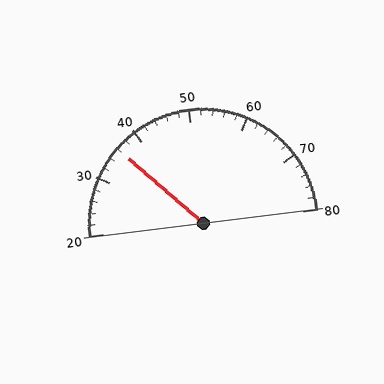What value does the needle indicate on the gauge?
The needle indicates approximately 36.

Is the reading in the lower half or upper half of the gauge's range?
The reading is in the lower half of the range (20 to 80).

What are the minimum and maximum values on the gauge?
The gauge ranges from 20 to 80.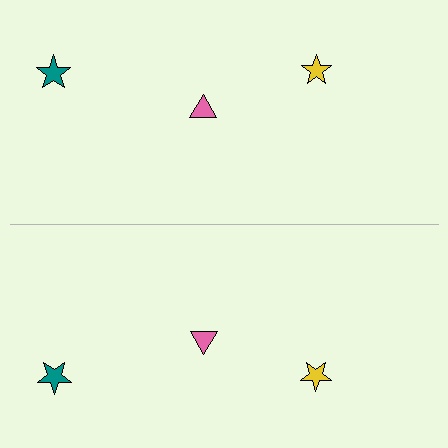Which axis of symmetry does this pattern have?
The pattern has a horizontal axis of symmetry running through the center of the image.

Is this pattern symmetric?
Yes, this pattern has bilateral (reflection) symmetry.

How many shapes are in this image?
There are 6 shapes in this image.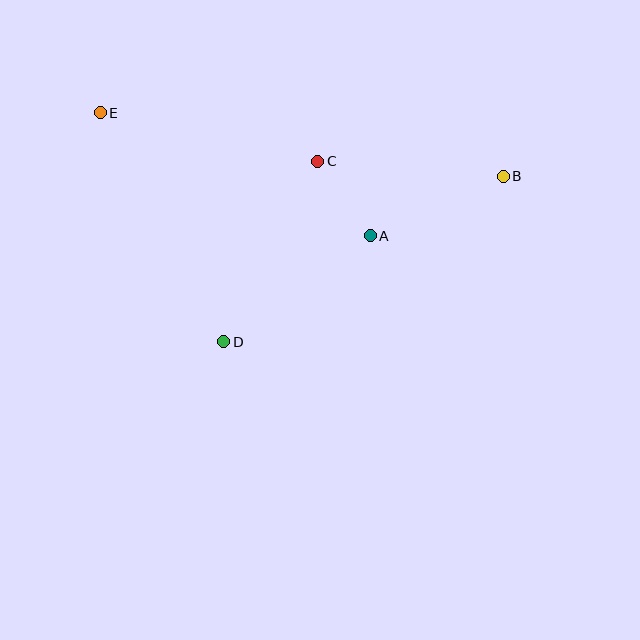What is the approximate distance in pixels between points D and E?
The distance between D and E is approximately 260 pixels.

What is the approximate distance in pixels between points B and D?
The distance between B and D is approximately 325 pixels.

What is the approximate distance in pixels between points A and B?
The distance between A and B is approximately 146 pixels.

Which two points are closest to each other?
Points A and C are closest to each other.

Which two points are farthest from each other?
Points B and E are farthest from each other.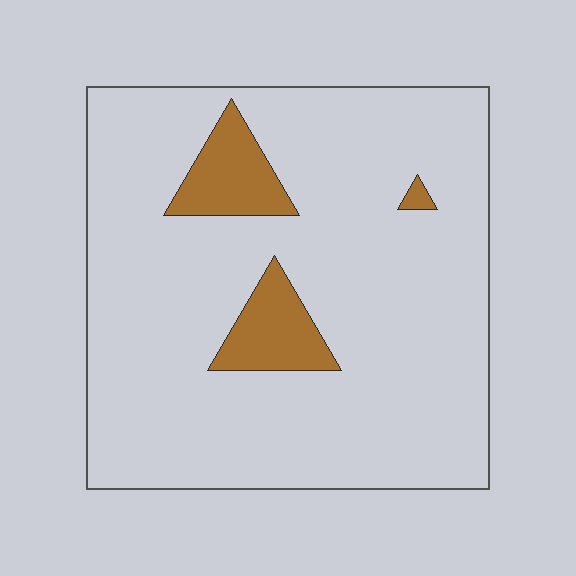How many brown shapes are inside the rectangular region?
3.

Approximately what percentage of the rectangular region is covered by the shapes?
Approximately 10%.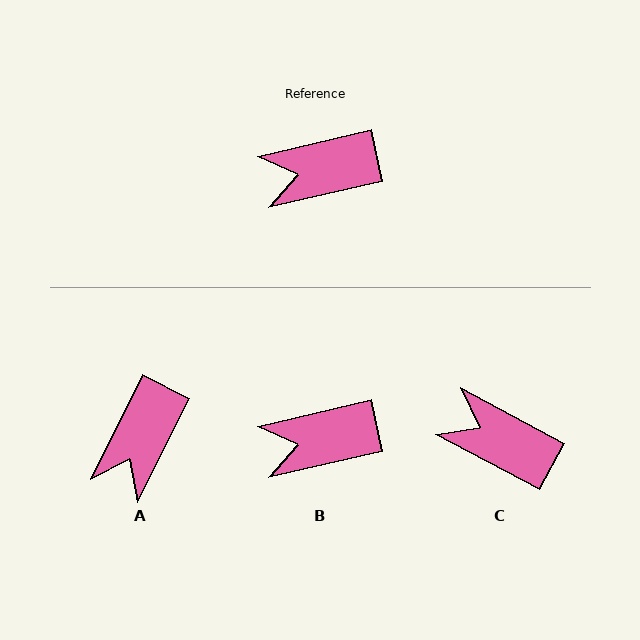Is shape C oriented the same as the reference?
No, it is off by about 41 degrees.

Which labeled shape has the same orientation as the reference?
B.